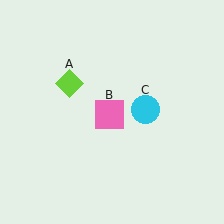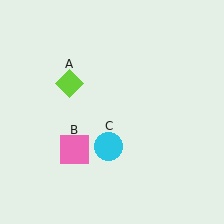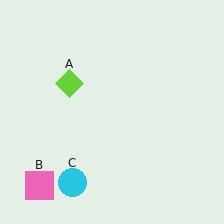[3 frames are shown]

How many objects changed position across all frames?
2 objects changed position: pink square (object B), cyan circle (object C).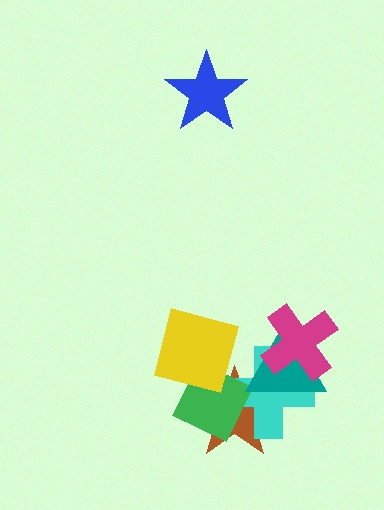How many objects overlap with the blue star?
0 objects overlap with the blue star.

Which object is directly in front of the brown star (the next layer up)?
The cyan cross is directly in front of the brown star.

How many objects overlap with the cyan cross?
4 objects overlap with the cyan cross.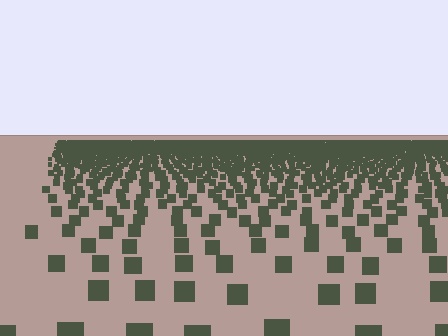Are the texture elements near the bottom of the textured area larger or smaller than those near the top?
Larger. Near the bottom, elements are closer to the viewer and appear at a bigger on-screen size.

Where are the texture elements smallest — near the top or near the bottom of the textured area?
Near the top.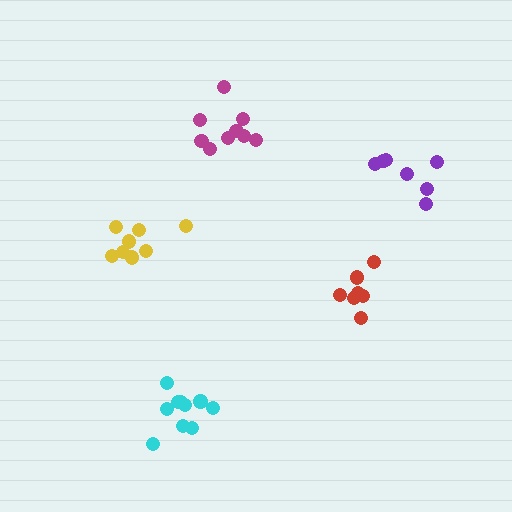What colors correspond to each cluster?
The clusters are colored: red, yellow, cyan, magenta, purple.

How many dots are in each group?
Group 1: 7 dots, Group 2: 8 dots, Group 3: 10 dots, Group 4: 9 dots, Group 5: 7 dots (41 total).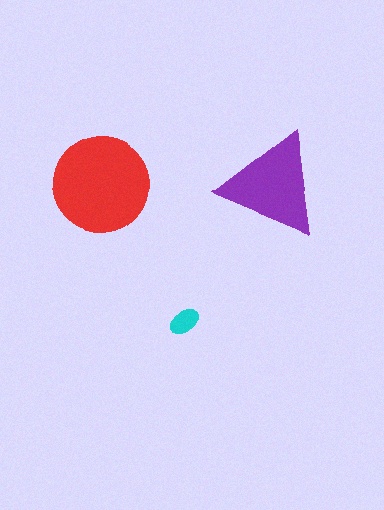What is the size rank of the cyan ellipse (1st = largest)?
3rd.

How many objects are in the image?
There are 3 objects in the image.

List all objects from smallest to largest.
The cyan ellipse, the purple triangle, the red circle.